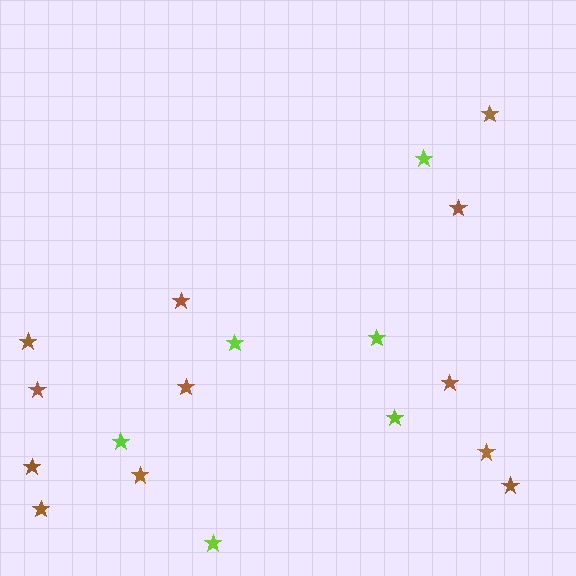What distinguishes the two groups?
There are 2 groups: one group of brown stars (12) and one group of lime stars (6).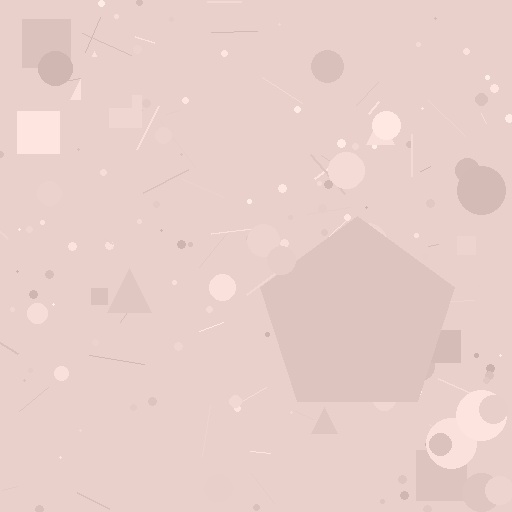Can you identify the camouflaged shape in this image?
The camouflaged shape is a pentagon.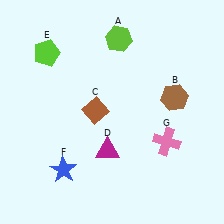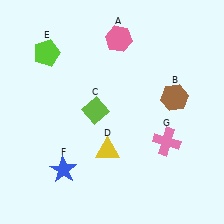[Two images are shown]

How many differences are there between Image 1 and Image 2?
There are 3 differences between the two images.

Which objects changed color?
A changed from lime to pink. C changed from brown to lime. D changed from magenta to yellow.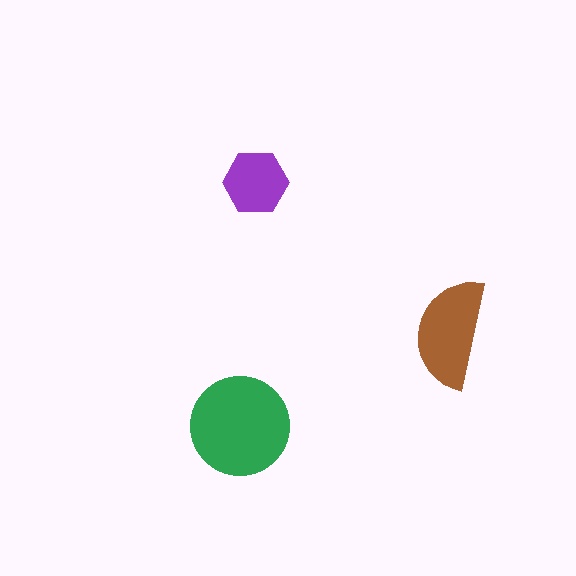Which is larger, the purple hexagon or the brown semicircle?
The brown semicircle.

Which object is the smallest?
The purple hexagon.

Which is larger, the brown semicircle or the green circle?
The green circle.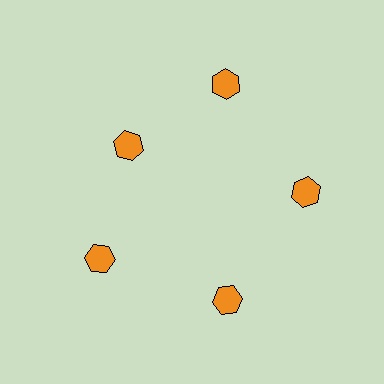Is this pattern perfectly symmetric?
No. The 5 orange hexagons are arranged in a ring, but one element near the 10 o'clock position is pulled inward toward the center, breaking the 5-fold rotational symmetry.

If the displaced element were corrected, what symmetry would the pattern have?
It would have 5-fold rotational symmetry — the pattern would map onto itself every 72 degrees.